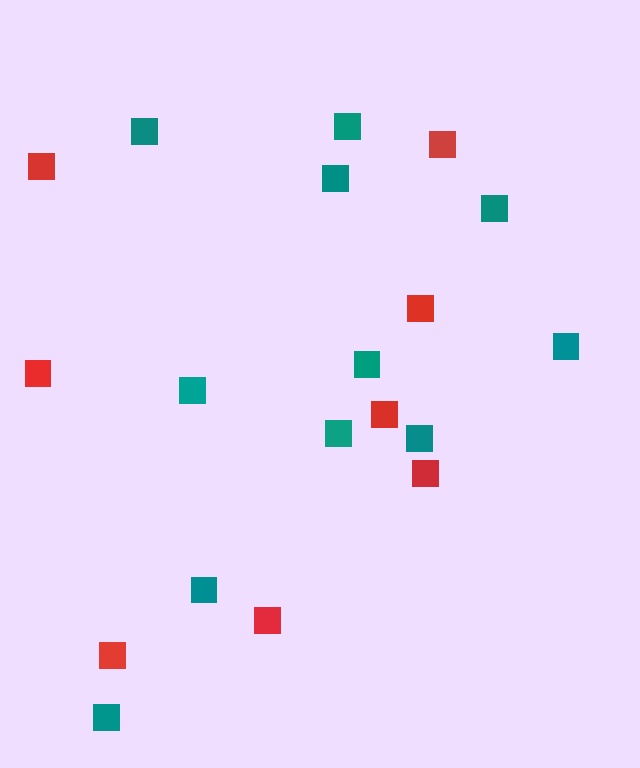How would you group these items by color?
There are 2 groups: one group of red squares (8) and one group of teal squares (11).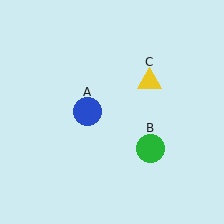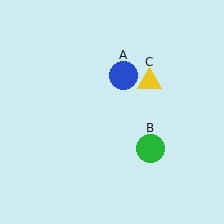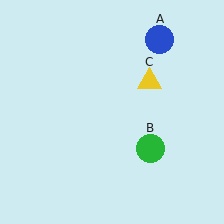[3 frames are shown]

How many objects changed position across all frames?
1 object changed position: blue circle (object A).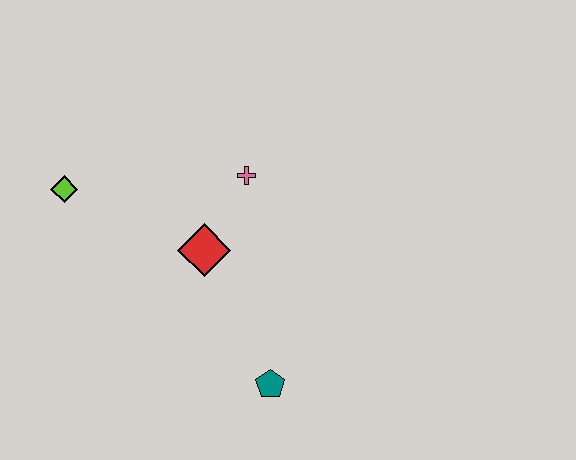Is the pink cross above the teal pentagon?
Yes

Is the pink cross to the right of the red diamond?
Yes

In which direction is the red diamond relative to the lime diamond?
The red diamond is to the right of the lime diamond.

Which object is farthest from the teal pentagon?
The lime diamond is farthest from the teal pentagon.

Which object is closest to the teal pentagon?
The red diamond is closest to the teal pentagon.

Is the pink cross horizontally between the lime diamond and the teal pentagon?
Yes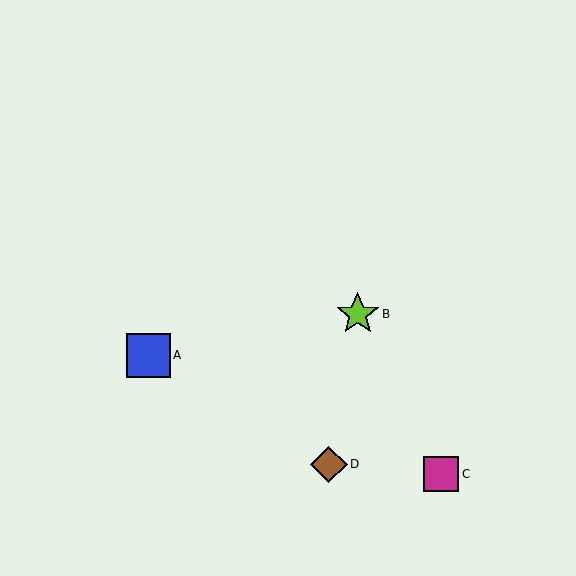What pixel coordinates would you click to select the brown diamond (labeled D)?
Click at (329, 464) to select the brown diamond D.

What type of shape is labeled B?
Shape B is a lime star.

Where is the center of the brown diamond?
The center of the brown diamond is at (329, 464).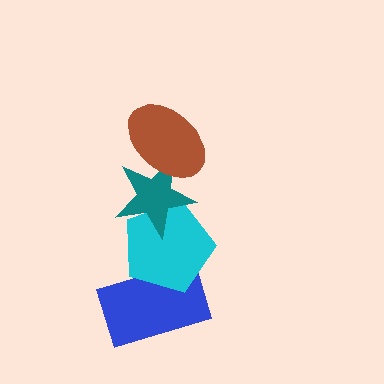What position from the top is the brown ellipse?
The brown ellipse is 1st from the top.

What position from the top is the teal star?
The teal star is 2nd from the top.